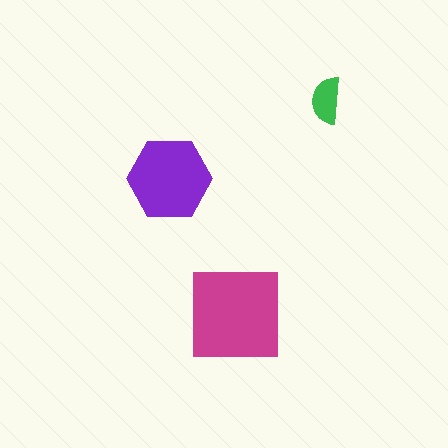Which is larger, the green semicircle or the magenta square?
The magenta square.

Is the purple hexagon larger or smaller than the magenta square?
Smaller.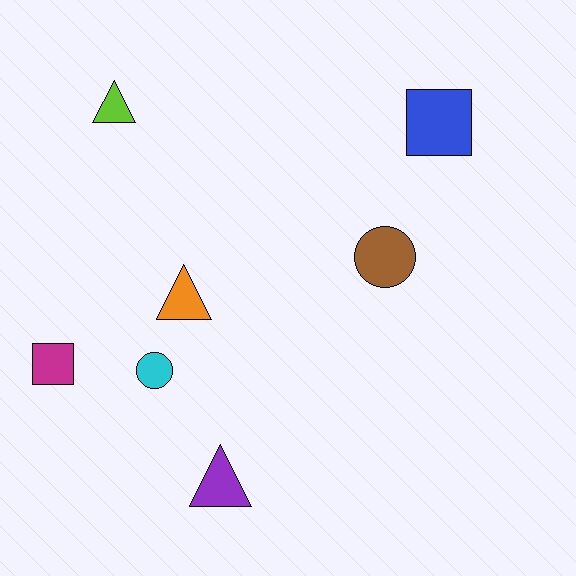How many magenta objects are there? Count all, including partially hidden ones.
There is 1 magenta object.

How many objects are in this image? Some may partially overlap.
There are 7 objects.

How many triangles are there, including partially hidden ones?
There are 3 triangles.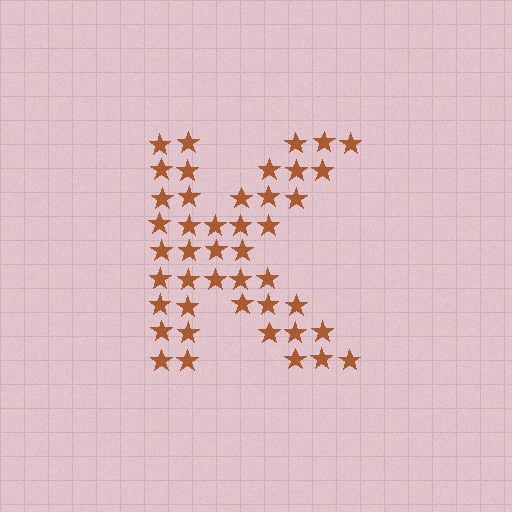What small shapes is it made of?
It is made of small stars.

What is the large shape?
The large shape is the letter K.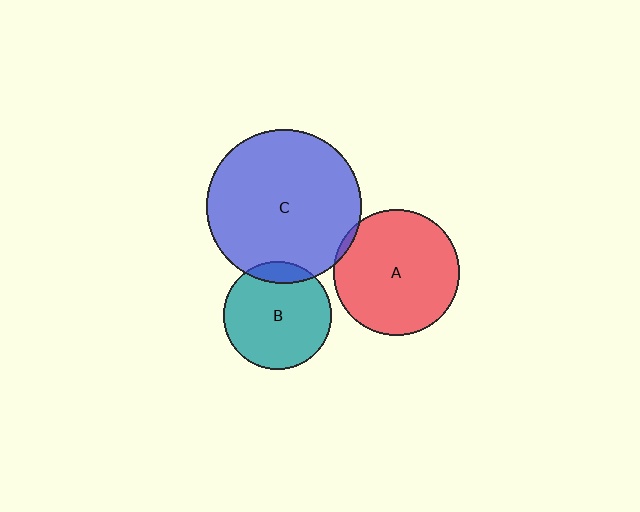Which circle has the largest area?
Circle C (blue).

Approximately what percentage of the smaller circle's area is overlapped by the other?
Approximately 5%.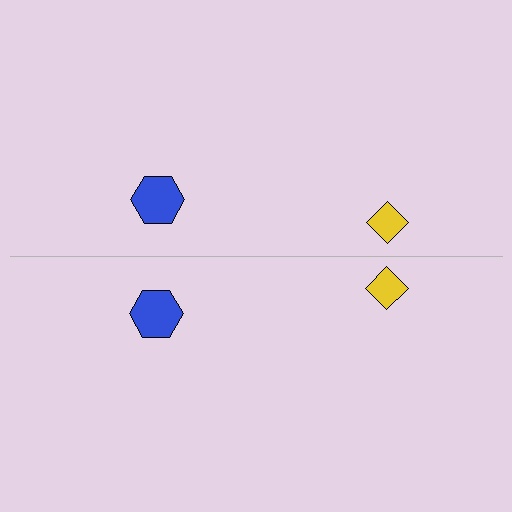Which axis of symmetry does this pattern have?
The pattern has a horizontal axis of symmetry running through the center of the image.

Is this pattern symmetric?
Yes, this pattern has bilateral (reflection) symmetry.